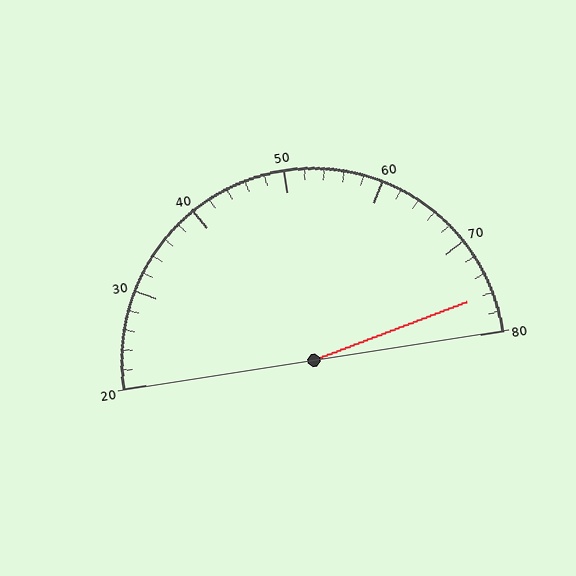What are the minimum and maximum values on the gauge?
The gauge ranges from 20 to 80.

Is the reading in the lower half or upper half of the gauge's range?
The reading is in the upper half of the range (20 to 80).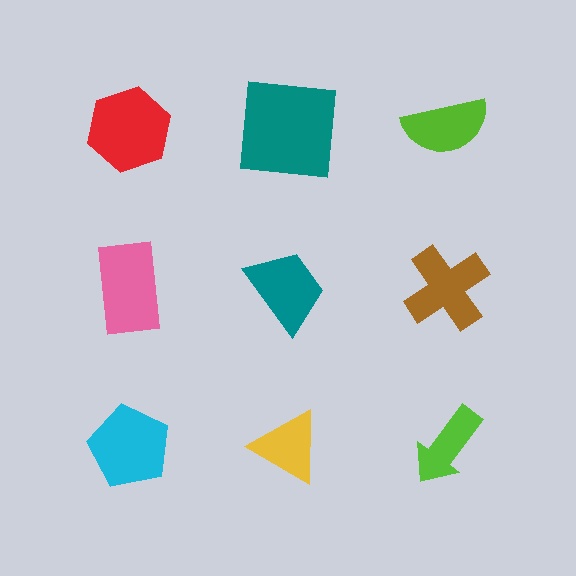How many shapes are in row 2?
3 shapes.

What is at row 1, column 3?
A lime semicircle.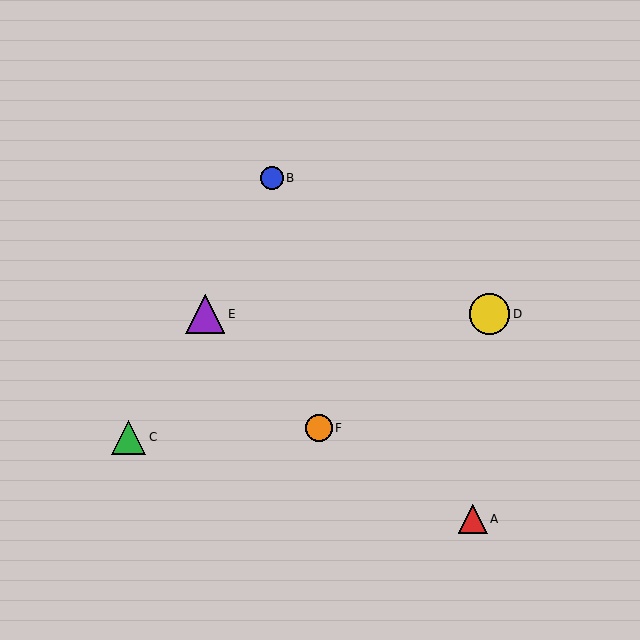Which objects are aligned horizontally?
Objects D, E are aligned horizontally.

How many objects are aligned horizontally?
2 objects (D, E) are aligned horizontally.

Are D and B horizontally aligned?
No, D is at y≈314 and B is at y≈178.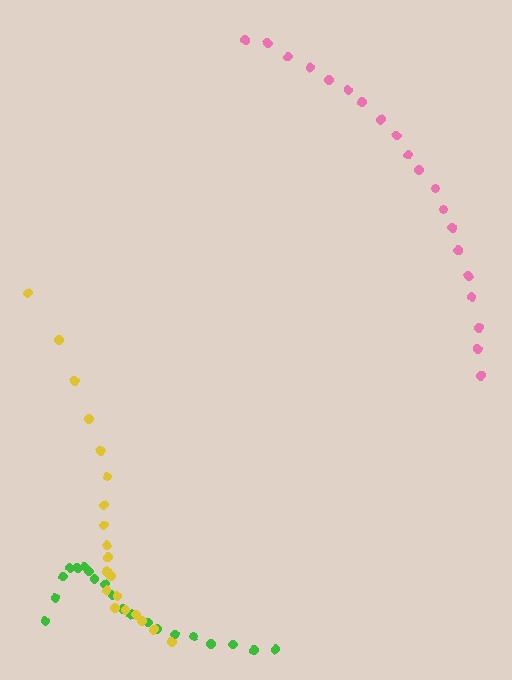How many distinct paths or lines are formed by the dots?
There are 3 distinct paths.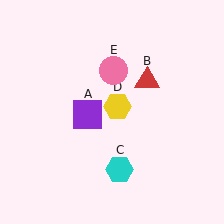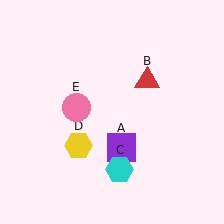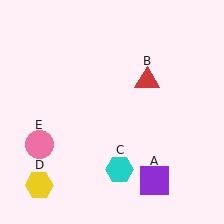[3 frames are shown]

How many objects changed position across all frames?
3 objects changed position: purple square (object A), yellow hexagon (object D), pink circle (object E).